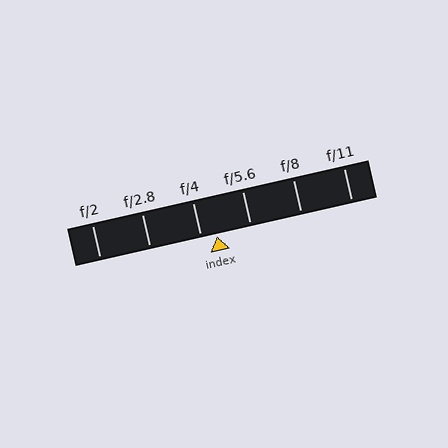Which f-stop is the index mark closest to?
The index mark is closest to f/4.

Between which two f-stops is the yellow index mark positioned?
The index mark is between f/4 and f/5.6.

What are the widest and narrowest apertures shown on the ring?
The widest aperture shown is f/2 and the narrowest is f/11.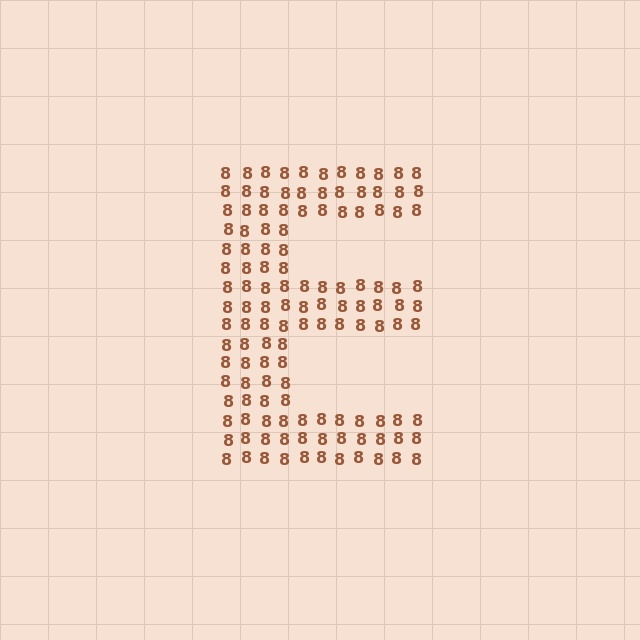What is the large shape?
The large shape is the letter E.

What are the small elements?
The small elements are digit 8's.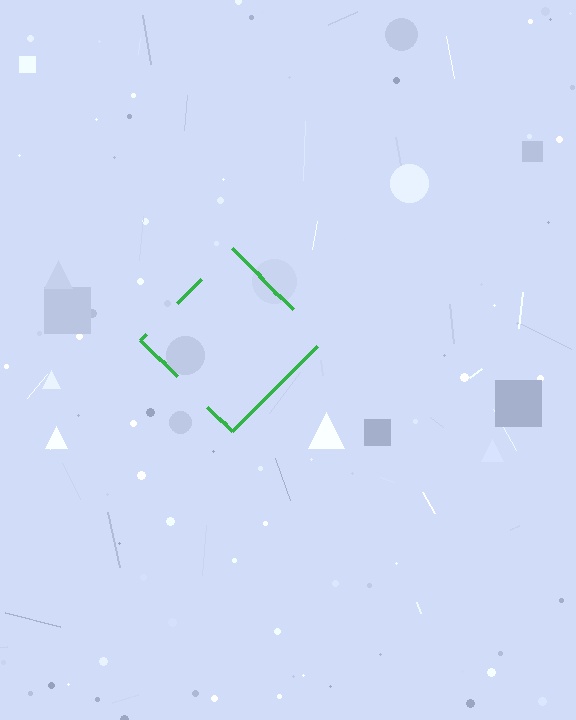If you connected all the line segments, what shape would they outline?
They would outline a diamond.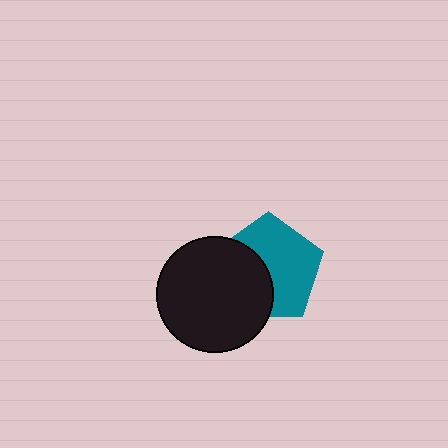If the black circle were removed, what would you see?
You would see the complete teal pentagon.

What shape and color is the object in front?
The object in front is a black circle.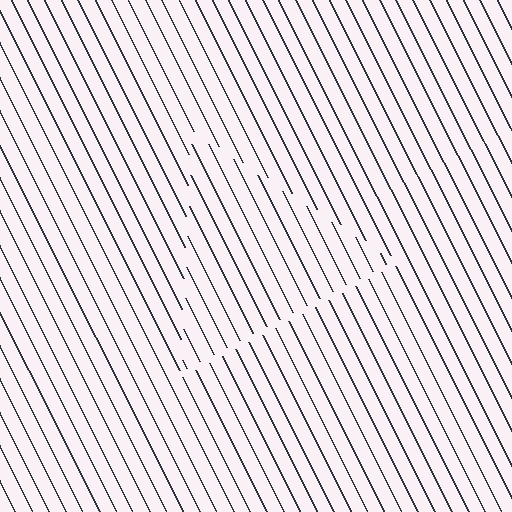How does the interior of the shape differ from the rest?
The interior of the shape contains the same grating, shifted by half a period — the contour is defined by the phase discontinuity where line-ends from the inner and outer gratings abut.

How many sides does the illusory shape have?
3 sides — the line-ends trace a triangle.